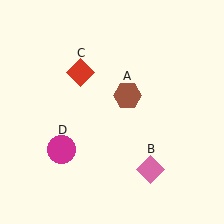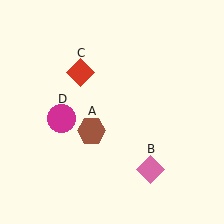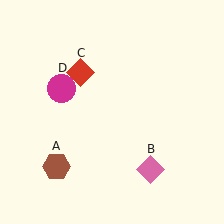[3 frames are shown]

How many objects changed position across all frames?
2 objects changed position: brown hexagon (object A), magenta circle (object D).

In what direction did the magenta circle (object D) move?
The magenta circle (object D) moved up.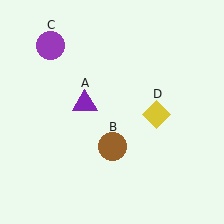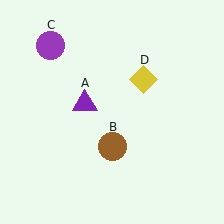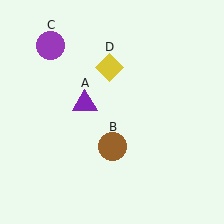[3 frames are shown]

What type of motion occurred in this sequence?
The yellow diamond (object D) rotated counterclockwise around the center of the scene.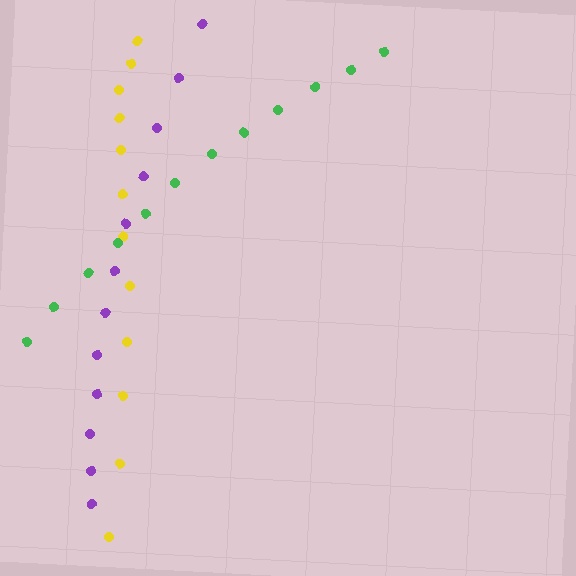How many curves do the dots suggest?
There are 3 distinct paths.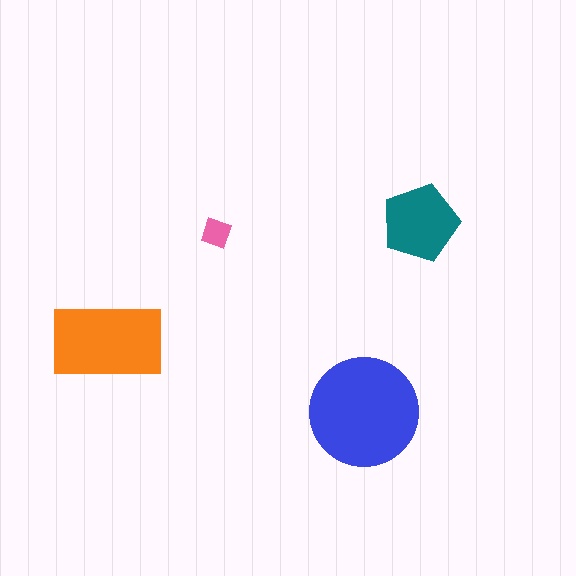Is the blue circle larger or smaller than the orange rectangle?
Larger.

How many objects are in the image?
There are 4 objects in the image.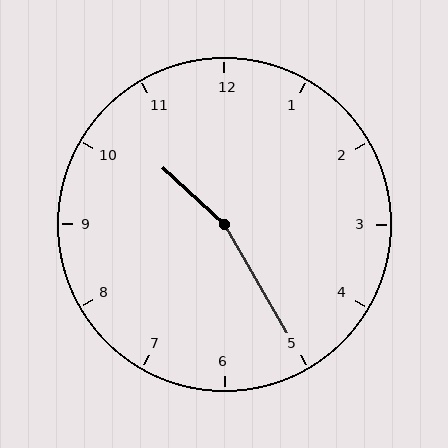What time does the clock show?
10:25.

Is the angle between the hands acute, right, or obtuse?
It is obtuse.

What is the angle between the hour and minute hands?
Approximately 162 degrees.